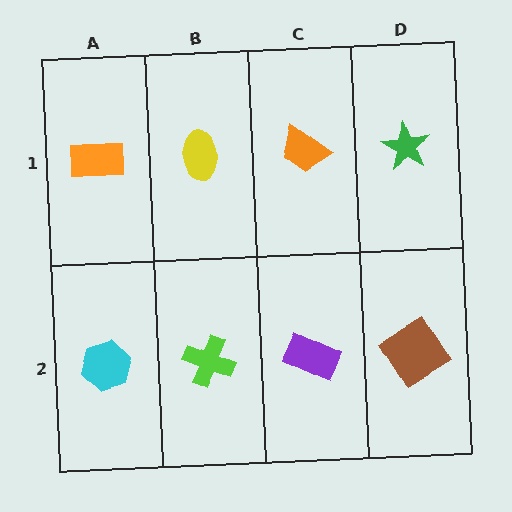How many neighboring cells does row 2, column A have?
2.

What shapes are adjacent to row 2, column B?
A yellow ellipse (row 1, column B), a cyan hexagon (row 2, column A), a purple rectangle (row 2, column C).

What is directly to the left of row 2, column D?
A purple rectangle.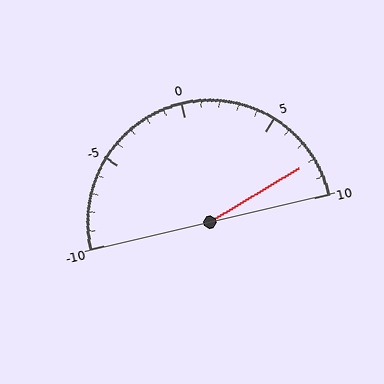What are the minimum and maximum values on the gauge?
The gauge ranges from -10 to 10.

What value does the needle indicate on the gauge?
The needle indicates approximately 8.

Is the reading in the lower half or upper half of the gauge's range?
The reading is in the upper half of the range (-10 to 10).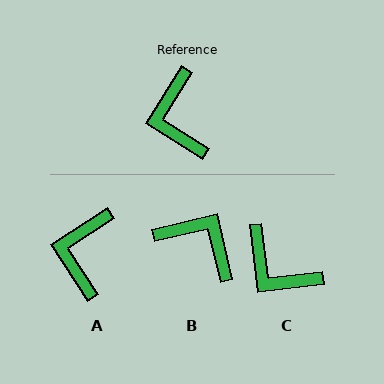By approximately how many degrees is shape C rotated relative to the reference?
Approximately 39 degrees counter-clockwise.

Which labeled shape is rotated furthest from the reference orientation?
B, about 135 degrees away.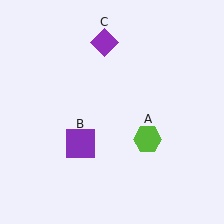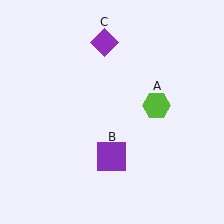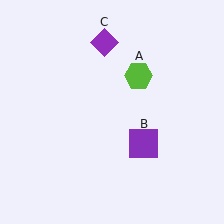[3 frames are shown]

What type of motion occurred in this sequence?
The lime hexagon (object A), purple square (object B) rotated counterclockwise around the center of the scene.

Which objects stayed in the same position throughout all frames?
Purple diamond (object C) remained stationary.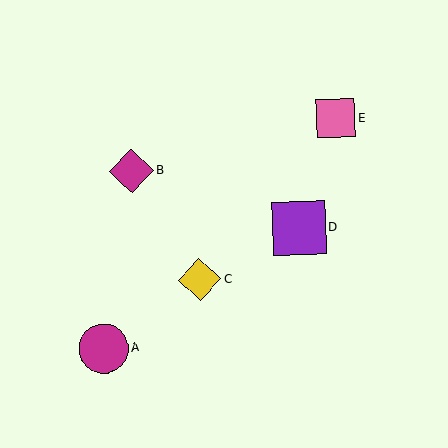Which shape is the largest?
The purple square (labeled D) is the largest.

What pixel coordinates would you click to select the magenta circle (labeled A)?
Click at (103, 349) to select the magenta circle A.